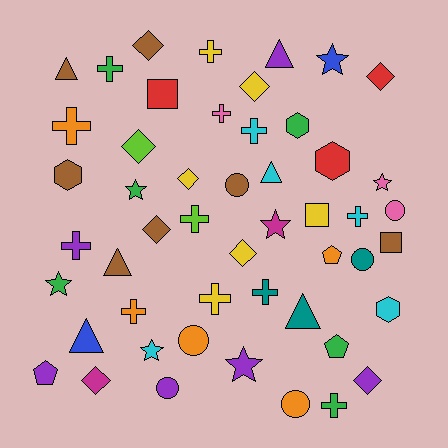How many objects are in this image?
There are 50 objects.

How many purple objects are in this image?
There are 6 purple objects.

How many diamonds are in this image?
There are 9 diamonds.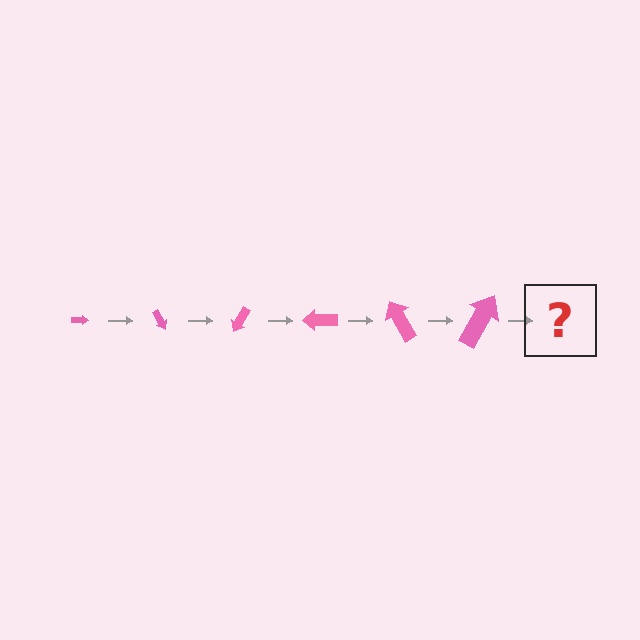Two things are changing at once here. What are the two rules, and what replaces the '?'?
The two rules are that the arrow grows larger each step and it rotates 60 degrees each step. The '?' should be an arrow, larger than the previous one and rotated 360 degrees from the start.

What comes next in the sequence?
The next element should be an arrow, larger than the previous one and rotated 360 degrees from the start.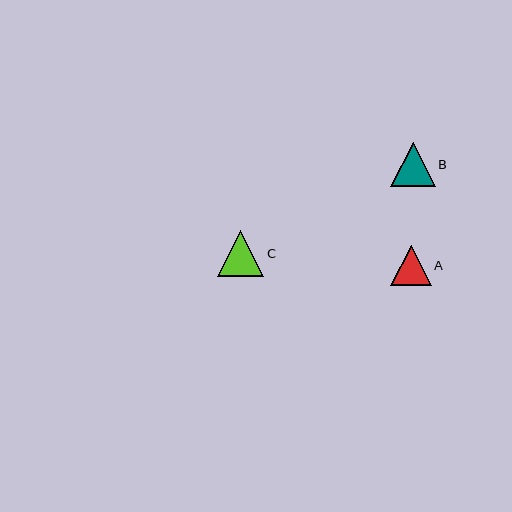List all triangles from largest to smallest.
From largest to smallest: C, B, A.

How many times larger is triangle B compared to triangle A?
Triangle B is approximately 1.1 times the size of triangle A.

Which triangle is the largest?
Triangle C is the largest with a size of approximately 46 pixels.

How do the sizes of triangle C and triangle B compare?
Triangle C and triangle B are approximately the same size.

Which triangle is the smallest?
Triangle A is the smallest with a size of approximately 40 pixels.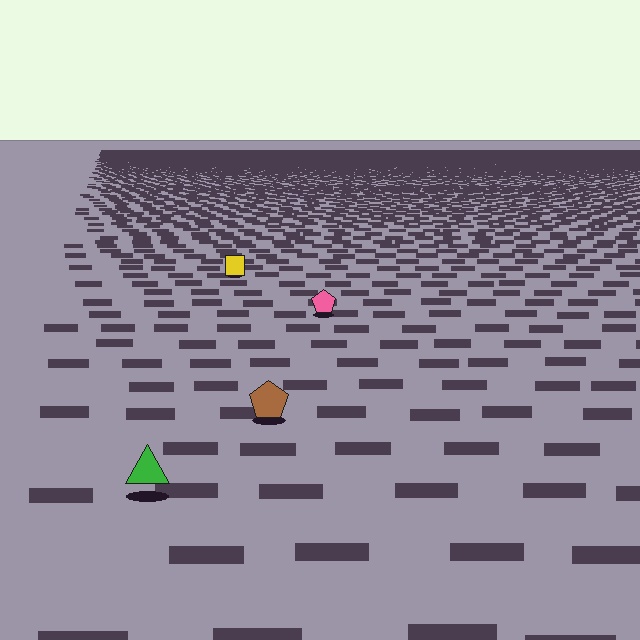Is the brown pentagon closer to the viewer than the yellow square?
Yes. The brown pentagon is closer — you can tell from the texture gradient: the ground texture is coarser near it.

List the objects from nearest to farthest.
From nearest to farthest: the green triangle, the brown pentagon, the pink pentagon, the yellow square.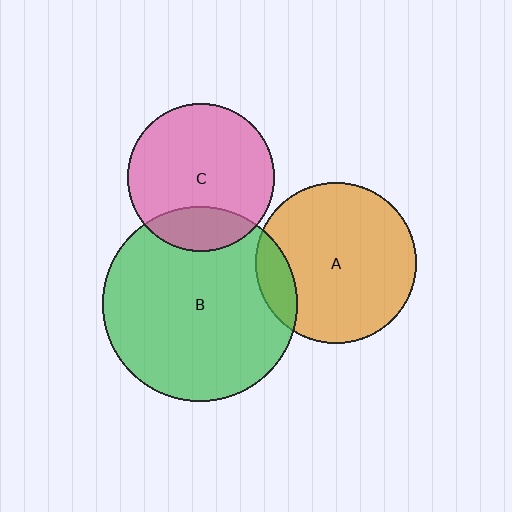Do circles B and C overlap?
Yes.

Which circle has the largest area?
Circle B (green).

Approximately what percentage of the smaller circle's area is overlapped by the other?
Approximately 20%.